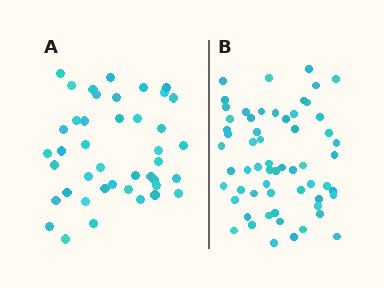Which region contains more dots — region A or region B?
Region B (the right region) has more dots.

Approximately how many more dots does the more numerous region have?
Region B has approximately 20 more dots than region A.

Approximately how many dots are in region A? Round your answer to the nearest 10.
About 40 dots. (The exact count is 42, which rounds to 40.)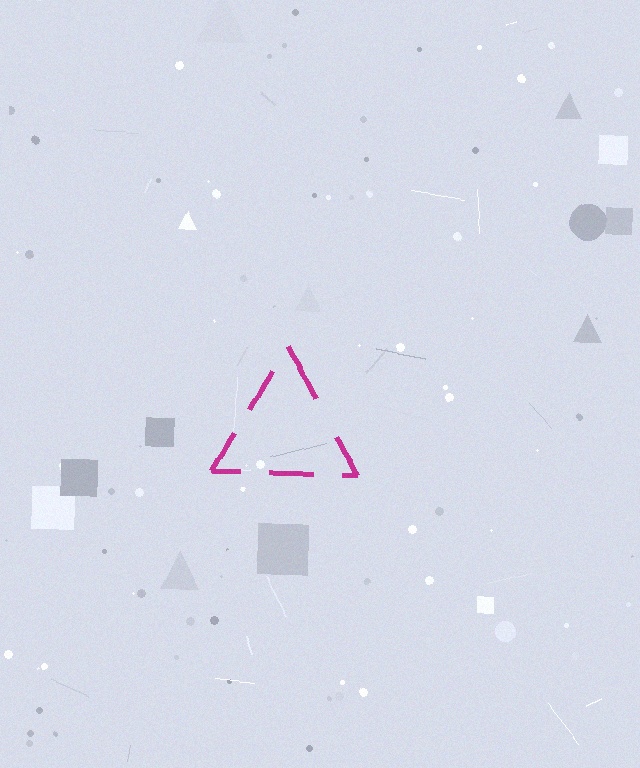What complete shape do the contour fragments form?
The contour fragments form a triangle.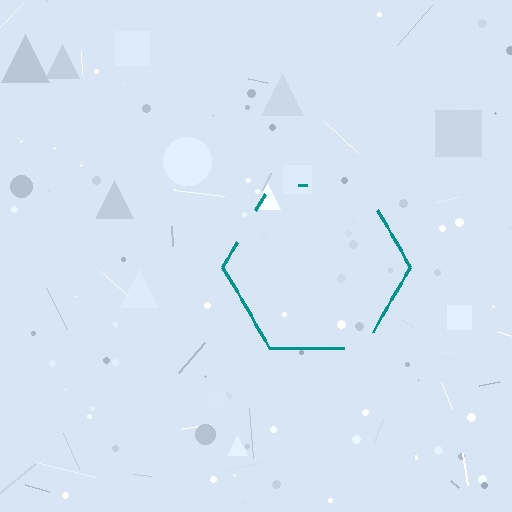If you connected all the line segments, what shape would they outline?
They would outline a hexagon.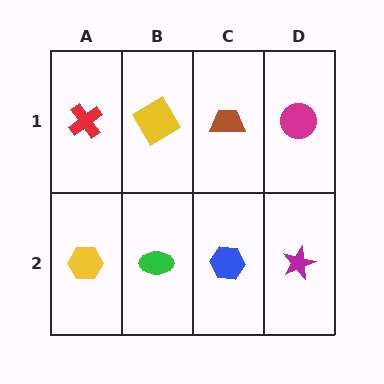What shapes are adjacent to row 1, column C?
A blue hexagon (row 2, column C), a yellow diamond (row 1, column B), a magenta circle (row 1, column D).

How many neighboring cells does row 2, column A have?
2.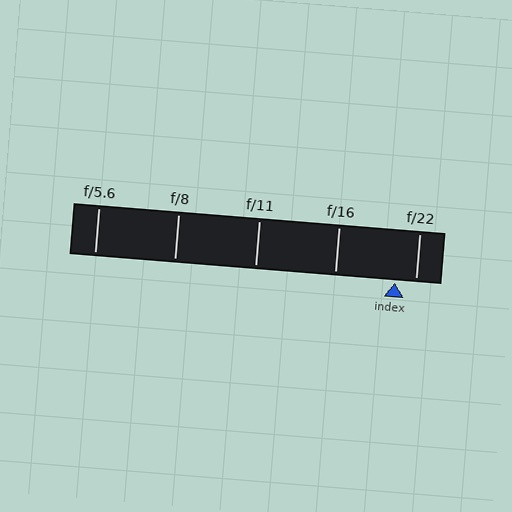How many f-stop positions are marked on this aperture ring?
There are 5 f-stop positions marked.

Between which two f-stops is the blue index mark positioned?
The index mark is between f/16 and f/22.